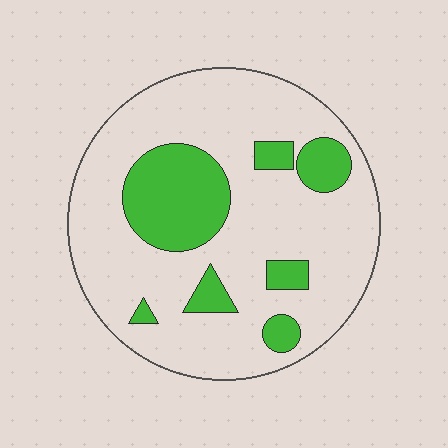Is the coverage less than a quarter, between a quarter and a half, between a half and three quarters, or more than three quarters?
Less than a quarter.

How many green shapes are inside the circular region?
7.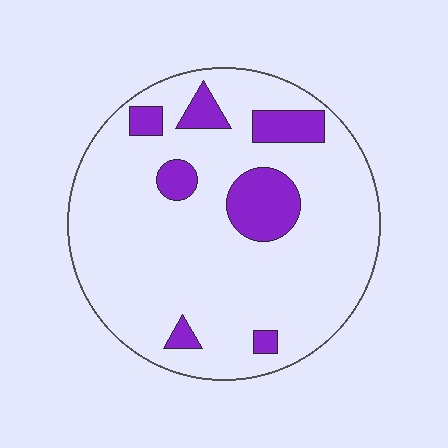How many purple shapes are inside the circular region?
7.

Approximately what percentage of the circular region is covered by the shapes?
Approximately 15%.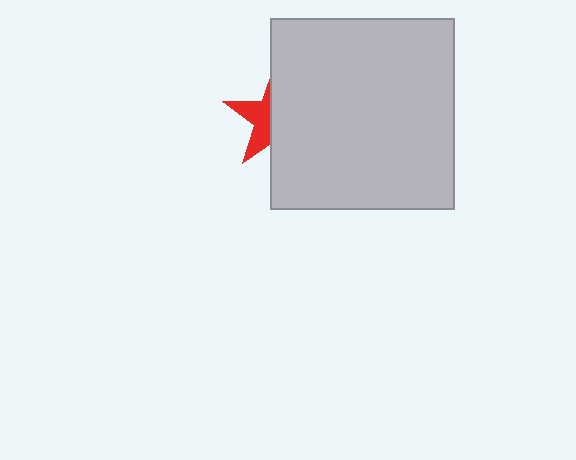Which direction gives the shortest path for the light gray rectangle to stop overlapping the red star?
Moving right gives the shortest separation.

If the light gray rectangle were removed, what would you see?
You would see the complete red star.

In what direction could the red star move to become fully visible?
The red star could move left. That would shift it out from behind the light gray rectangle entirely.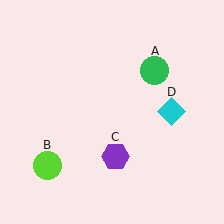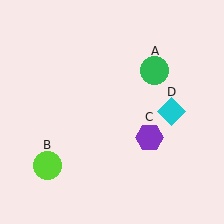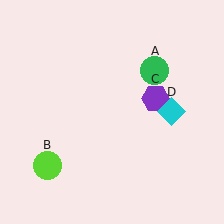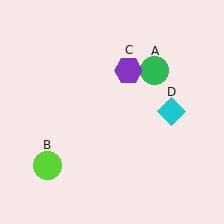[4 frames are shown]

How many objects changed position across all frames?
1 object changed position: purple hexagon (object C).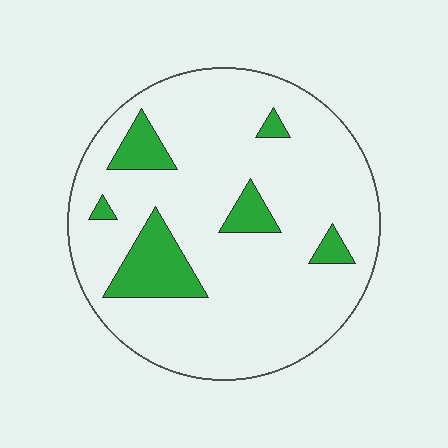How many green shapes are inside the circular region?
6.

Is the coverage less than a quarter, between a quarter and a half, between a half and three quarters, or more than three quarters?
Less than a quarter.